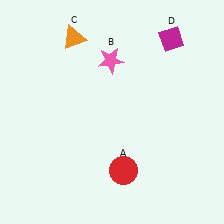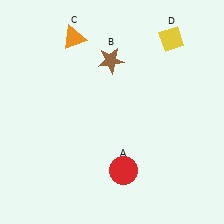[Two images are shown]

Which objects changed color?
B changed from pink to brown. D changed from magenta to yellow.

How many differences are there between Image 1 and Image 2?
There are 2 differences between the two images.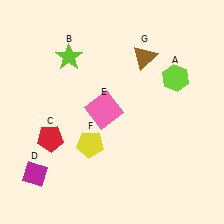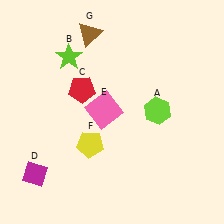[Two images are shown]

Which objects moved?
The objects that moved are: the lime hexagon (A), the red pentagon (C), the brown triangle (G).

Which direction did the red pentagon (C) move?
The red pentagon (C) moved up.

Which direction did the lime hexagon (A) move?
The lime hexagon (A) moved down.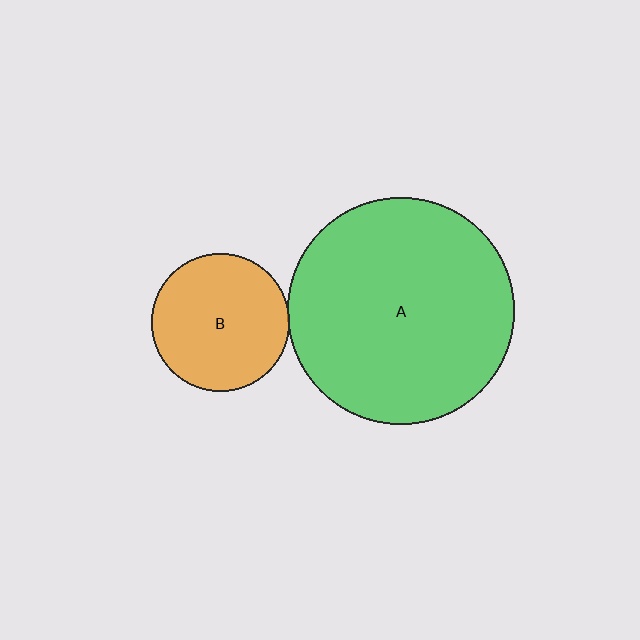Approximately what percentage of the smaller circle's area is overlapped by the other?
Approximately 5%.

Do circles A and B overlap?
Yes.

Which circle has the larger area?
Circle A (green).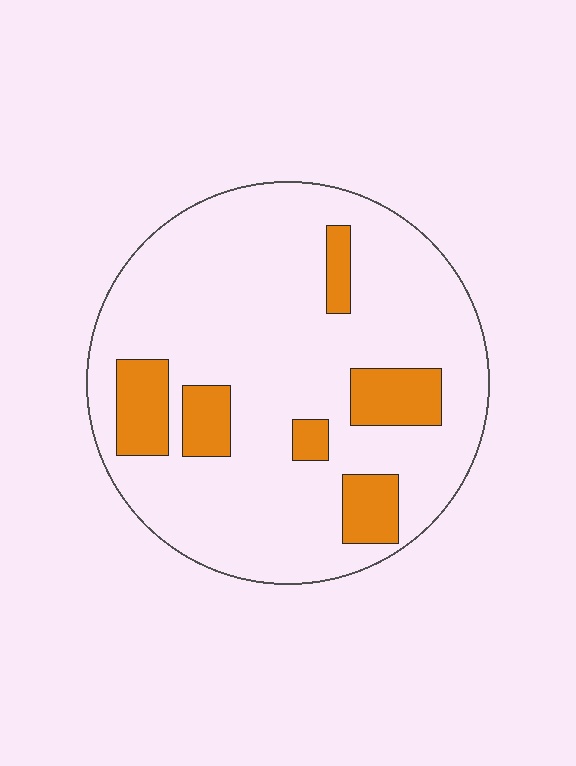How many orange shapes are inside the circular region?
6.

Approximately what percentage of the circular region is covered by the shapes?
Approximately 15%.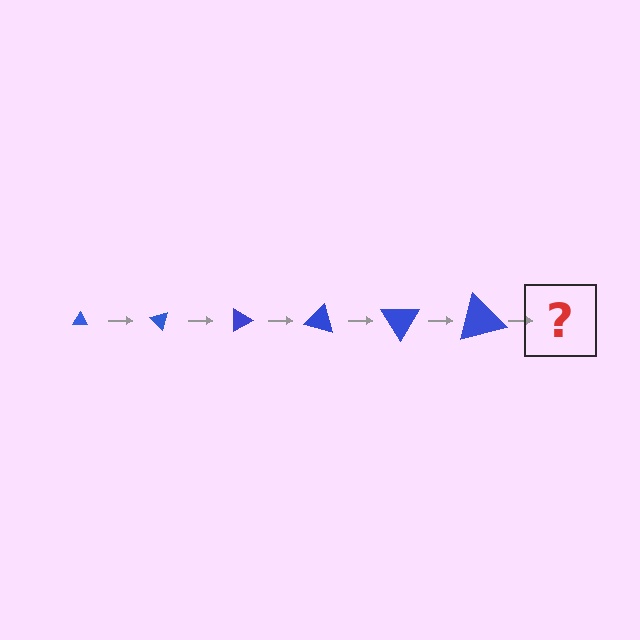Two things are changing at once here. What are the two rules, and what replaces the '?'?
The two rules are that the triangle grows larger each step and it rotates 45 degrees each step. The '?' should be a triangle, larger than the previous one and rotated 270 degrees from the start.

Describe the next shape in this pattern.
It should be a triangle, larger than the previous one and rotated 270 degrees from the start.